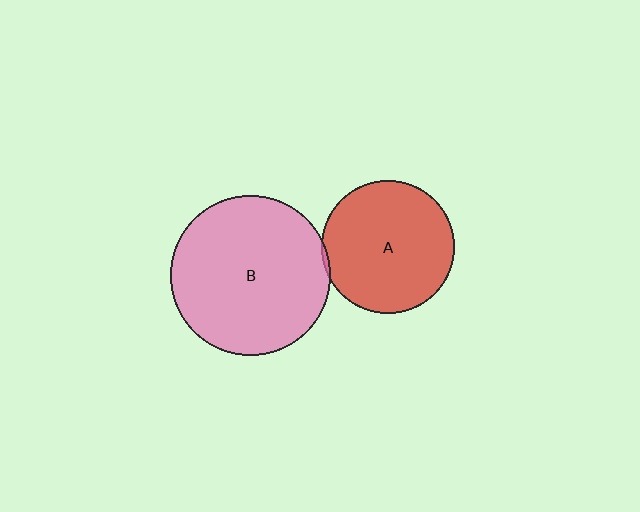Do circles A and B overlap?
Yes.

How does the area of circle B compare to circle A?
Approximately 1.5 times.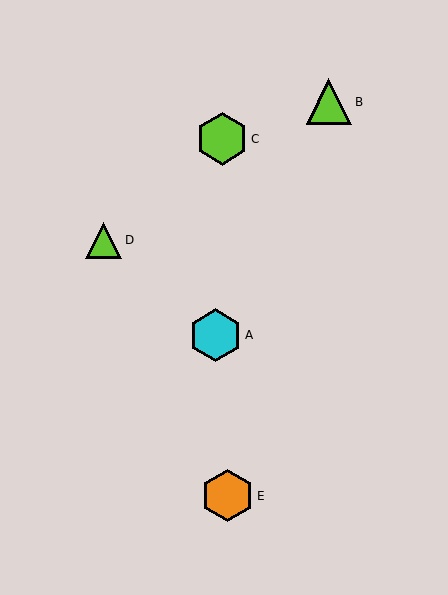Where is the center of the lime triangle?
The center of the lime triangle is at (103, 240).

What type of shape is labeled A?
Shape A is a cyan hexagon.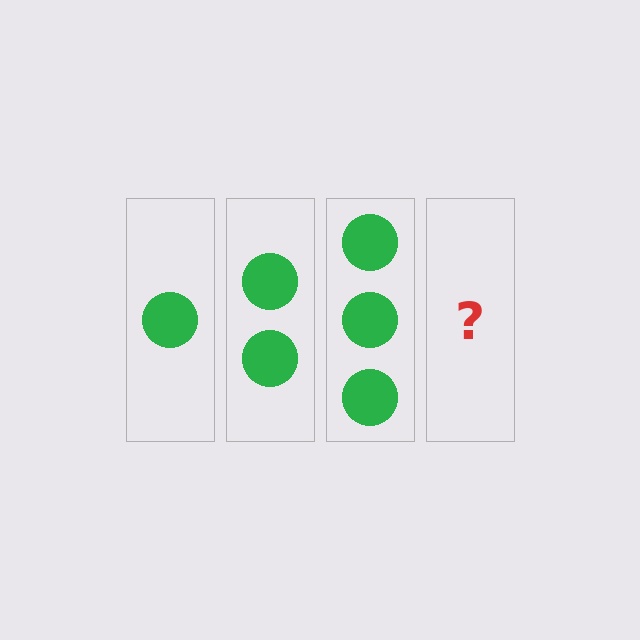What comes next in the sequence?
The next element should be 4 circles.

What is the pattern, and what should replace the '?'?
The pattern is that each step adds one more circle. The '?' should be 4 circles.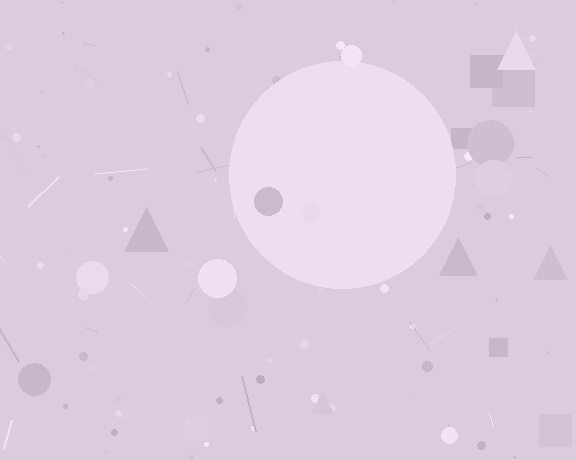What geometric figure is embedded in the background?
A circle is embedded in the background.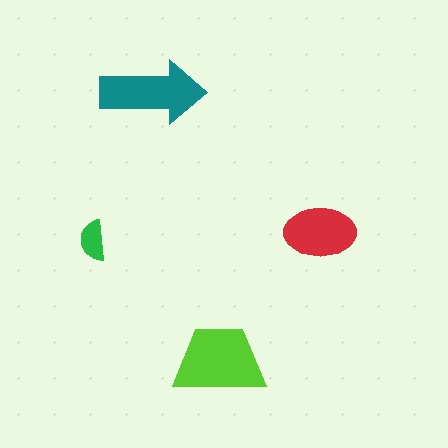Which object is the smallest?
The green semicircle.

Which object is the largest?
The lime trapezoid.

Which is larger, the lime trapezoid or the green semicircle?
The lime trapezoid.